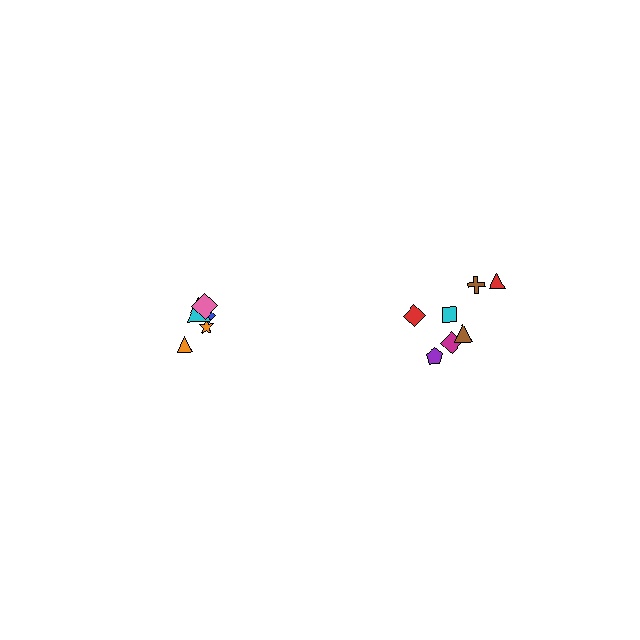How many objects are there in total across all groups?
There are 12 objects.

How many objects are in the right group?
There are 7 objects.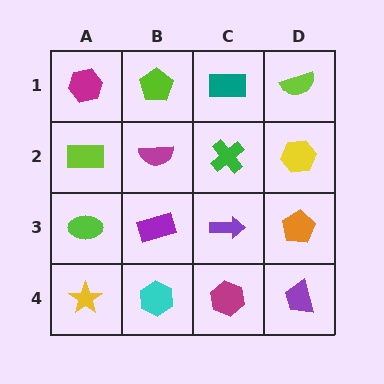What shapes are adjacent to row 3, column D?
A yellow hexagon (row 2, column D), a purple trapezoid (row 4, column D), a purple arrow (row 3, column C).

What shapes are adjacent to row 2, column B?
A lime pentagon (row 1, column B), a purple rectangle (row 3, column B), a lime rectangle (row 2, column A), a green cross (row 2, column C).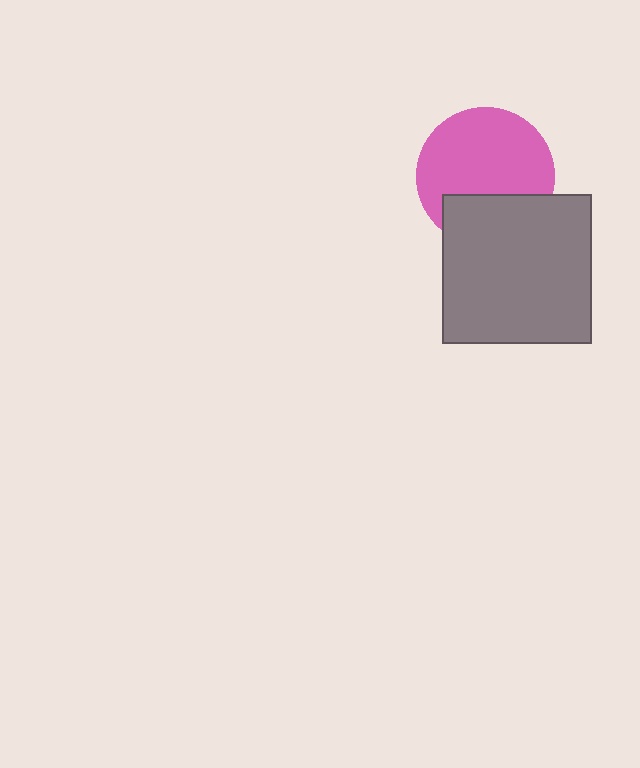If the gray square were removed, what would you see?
You would see the complete pink circle.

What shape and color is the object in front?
The object in front is a gray square.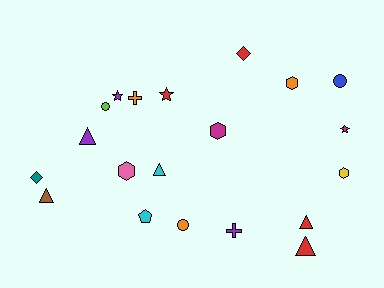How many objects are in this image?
There are 20 objects.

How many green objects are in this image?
There are no green objects.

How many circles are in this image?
There are 3 circles.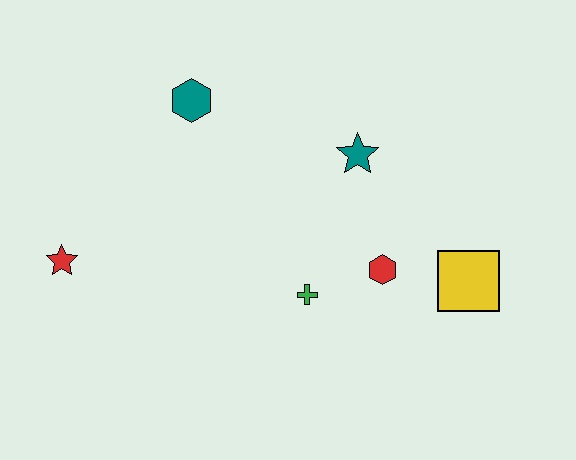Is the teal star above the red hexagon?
Yes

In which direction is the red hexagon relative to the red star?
The red hexagon is to the right of the red star.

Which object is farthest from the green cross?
The red star is farthest from the green cross.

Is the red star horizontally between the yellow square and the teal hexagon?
No